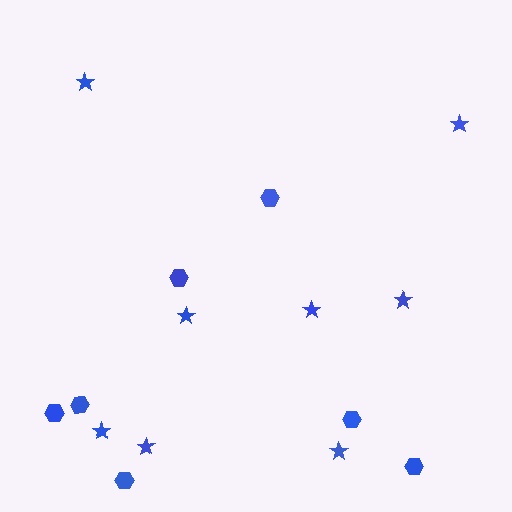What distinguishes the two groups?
There are 2 groups: one group of stars (8) and one group of hexagons (7).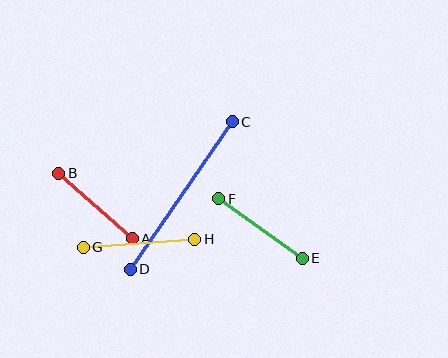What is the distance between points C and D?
The distance is approximately 179 pixels.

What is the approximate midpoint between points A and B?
The midpoint is at approximately (95, 206) pixels.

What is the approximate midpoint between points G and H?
The midpoint is at approximately (139, 243) pixels.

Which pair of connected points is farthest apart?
Points C and D are farthest apart.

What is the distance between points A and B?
The distance is approximately 99 pixels.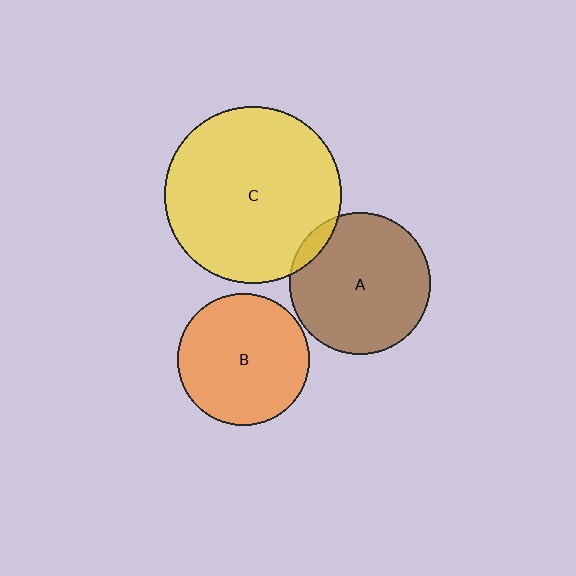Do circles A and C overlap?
Yes.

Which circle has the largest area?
Circle C (yellow).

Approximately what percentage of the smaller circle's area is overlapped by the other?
Approximately 5%.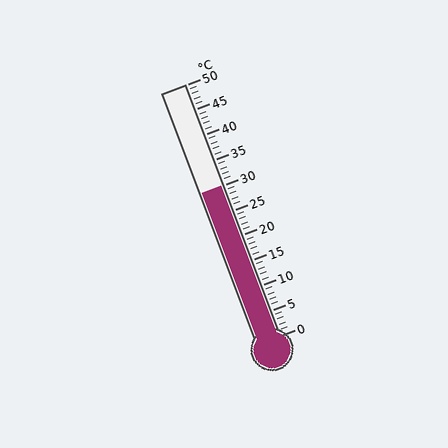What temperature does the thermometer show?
The thermometer shows approximately 30°C.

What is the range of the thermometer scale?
The thermometer scale ranges from 0°C to 50°C.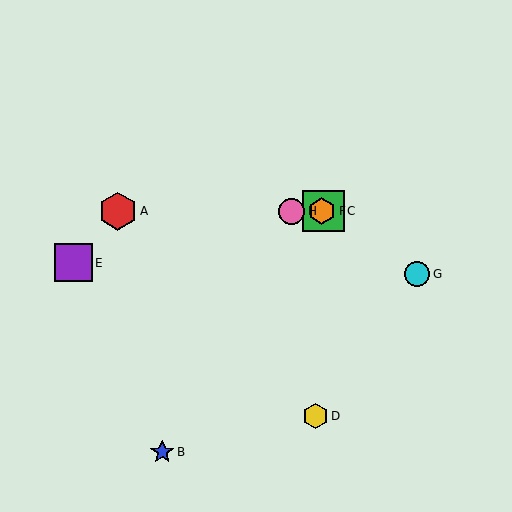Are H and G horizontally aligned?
No, H is at y≈211 and G is at y≈274.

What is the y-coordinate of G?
Object G is at y≈274.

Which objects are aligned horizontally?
Objects A, C, F, H are aligned horizontally.